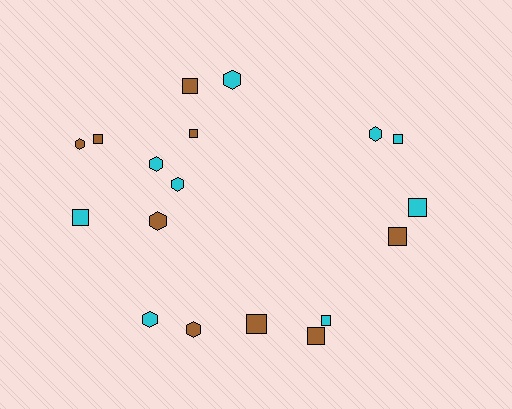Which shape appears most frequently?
Square, with 10 objects.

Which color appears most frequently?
Brown, with 9 objects.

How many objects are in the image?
There are 18 objects.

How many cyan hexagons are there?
There are 5 cyan hexagons.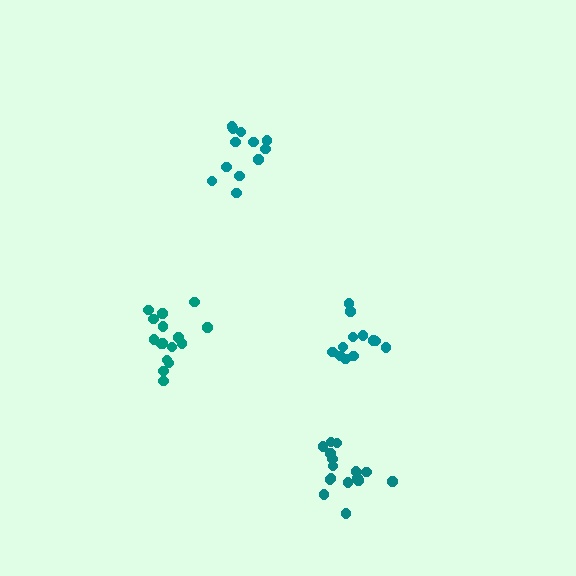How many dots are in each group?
Group 1: 16 dots, Group 2: 12 dots, Group 3: 12 dots, Group 4: 16 dots (56 total).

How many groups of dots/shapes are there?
There are 4 groups.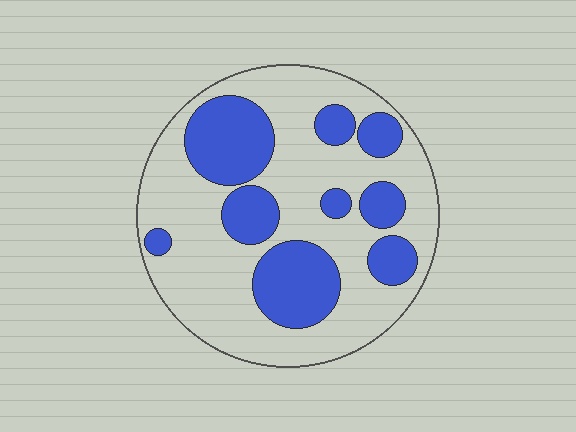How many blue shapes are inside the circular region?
9.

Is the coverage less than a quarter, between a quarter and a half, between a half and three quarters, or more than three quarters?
Between a quarter and a half.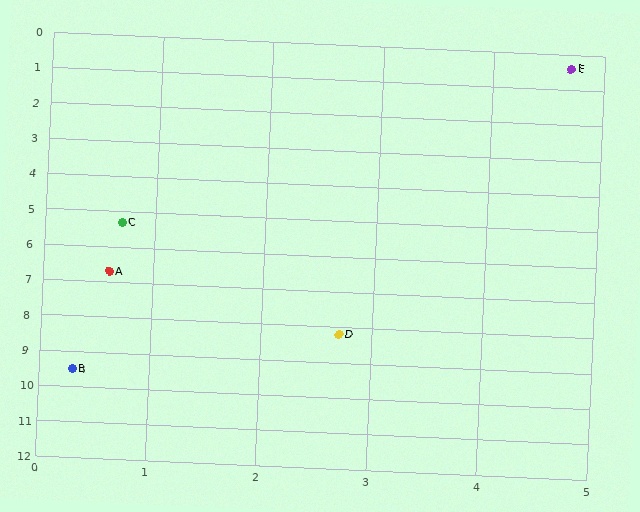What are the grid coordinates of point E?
Point E is at approximately (4.7, 0.4).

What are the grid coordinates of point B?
Point B is at approximately (0.3, 9.5).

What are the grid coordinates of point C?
Point C is at approximately (0.7, 5.3).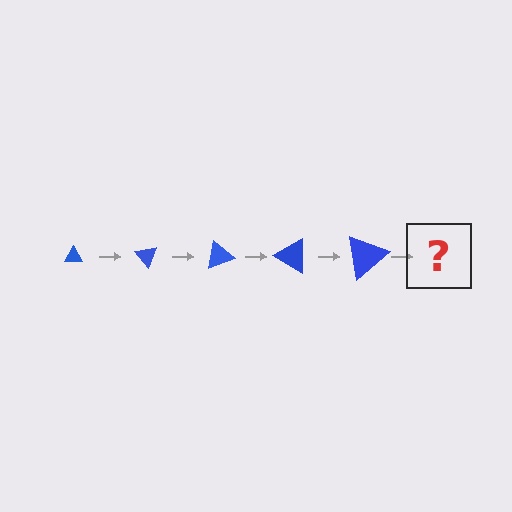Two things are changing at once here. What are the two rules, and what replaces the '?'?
The two rules are that the triangle grows larger each step and it rotates 50 degrees each step. The '?' should be a triangle, larger than the previous one and rotated 250 degrees from the start.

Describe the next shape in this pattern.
It should be a triangle, larger than the previous one and rotated 250 degrees from the start.